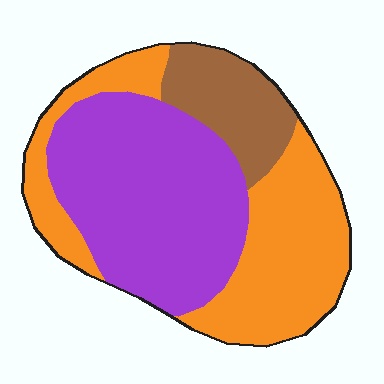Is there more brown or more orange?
Orange.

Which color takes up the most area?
Purple, at roughly 45%.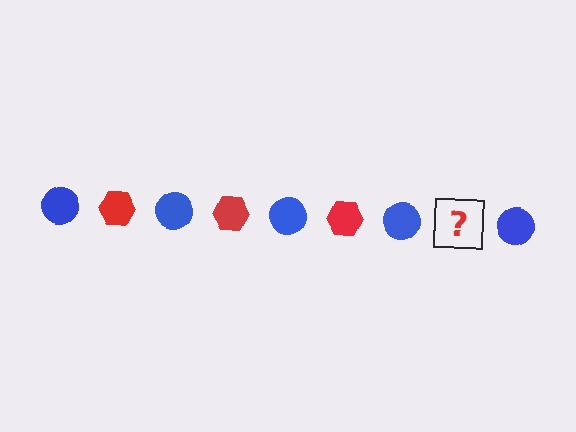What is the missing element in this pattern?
The missing element is a red hexagon.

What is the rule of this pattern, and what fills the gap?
The rule is that the pattern alternates between blue circle and red hexagon. The gap should be filled with a red hexagon.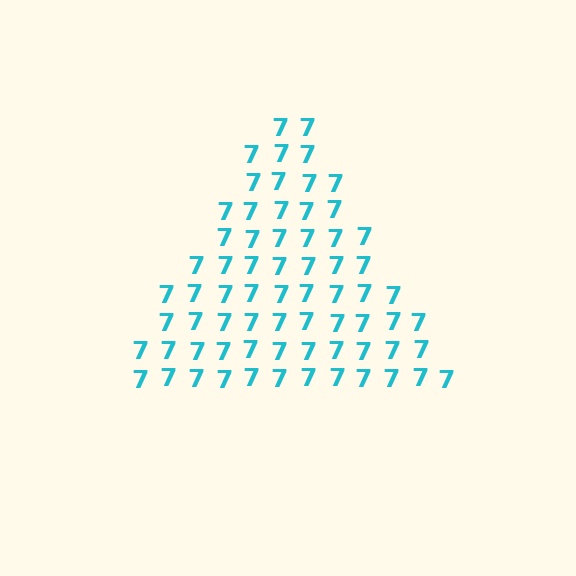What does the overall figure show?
The overall figure shows a triangle.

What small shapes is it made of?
It is made of small digit 7's.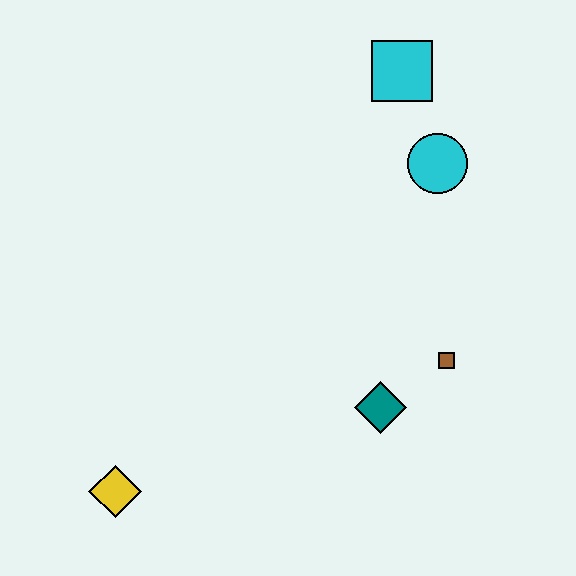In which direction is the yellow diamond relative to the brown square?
The yellow diamond is to the left of the brown square.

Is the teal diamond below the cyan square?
Yes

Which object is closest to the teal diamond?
The brown square is closest to the teal diamond.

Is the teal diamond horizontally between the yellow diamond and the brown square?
Yes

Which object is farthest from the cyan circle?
The yellow diamond is farthest from the cyan circle.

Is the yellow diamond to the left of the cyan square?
Yes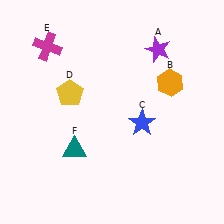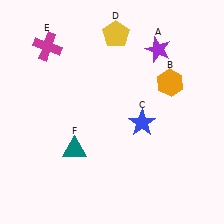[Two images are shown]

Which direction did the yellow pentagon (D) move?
The yellow pentagon (D) moved up.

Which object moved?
The yellow pentagon (D) moved up.